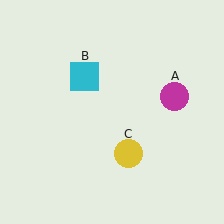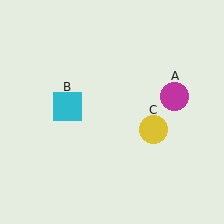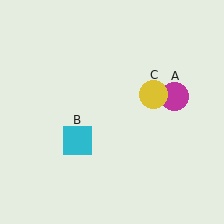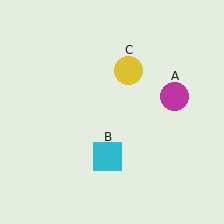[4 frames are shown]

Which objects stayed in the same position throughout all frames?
Magenta circle (object A) remained stationary.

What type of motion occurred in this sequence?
The cyan square (object B), yellow circle (object C) rotated counterclockwise around the center of the scene.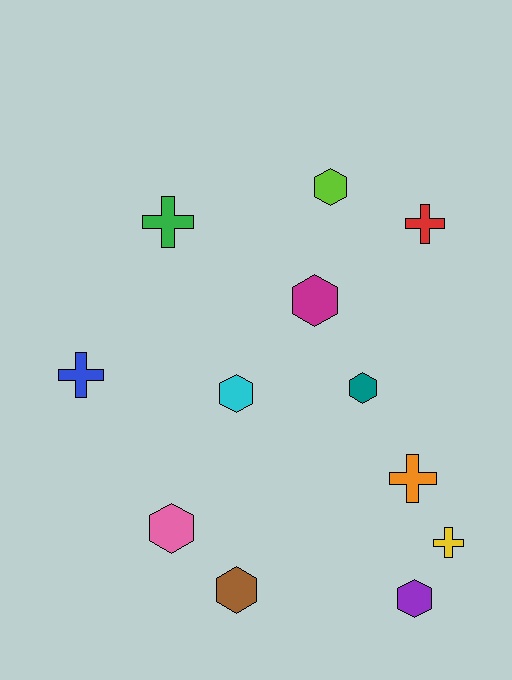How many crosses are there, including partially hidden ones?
There are 5 crosses.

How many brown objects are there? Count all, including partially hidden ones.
There is 1 brown object.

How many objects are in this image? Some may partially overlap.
There are 12 objects.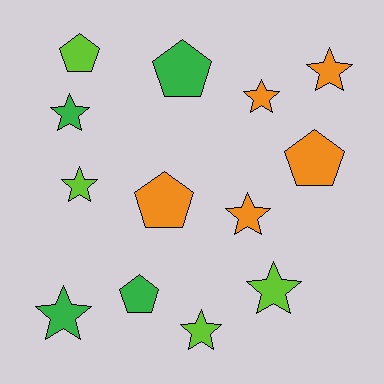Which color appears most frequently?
Orange, with 5 objects.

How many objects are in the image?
There are 13 objects.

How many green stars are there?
There are 2 green stars.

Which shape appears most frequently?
Star, with 8 objects.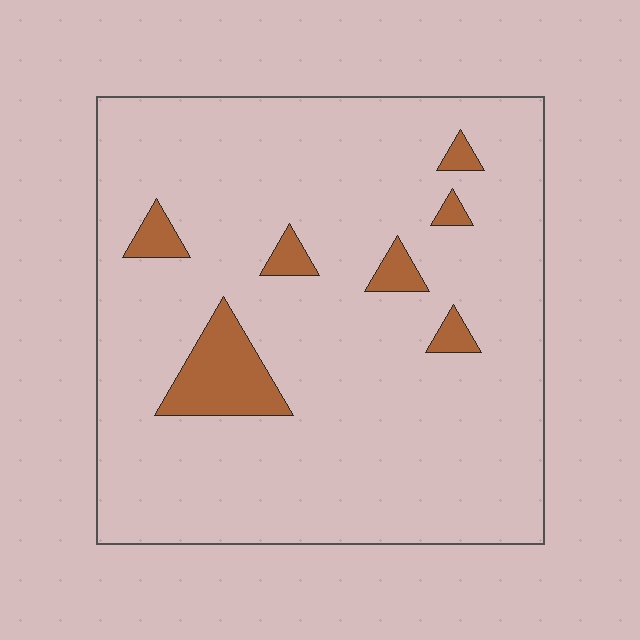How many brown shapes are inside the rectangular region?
7.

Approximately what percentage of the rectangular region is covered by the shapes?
Approximately 10%.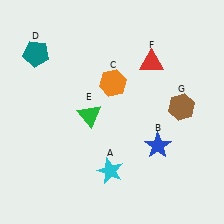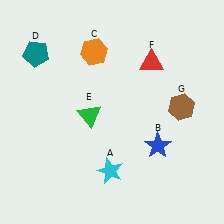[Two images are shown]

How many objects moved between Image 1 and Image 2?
1 object moved between the two images.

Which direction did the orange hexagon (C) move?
The orange hexagon (C) moved up.